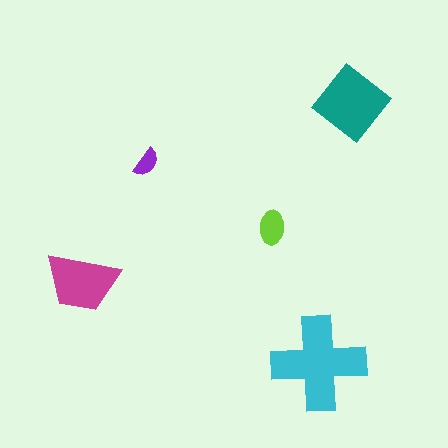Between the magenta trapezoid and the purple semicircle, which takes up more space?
The magenta trapezoid.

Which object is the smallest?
The purple semicircle.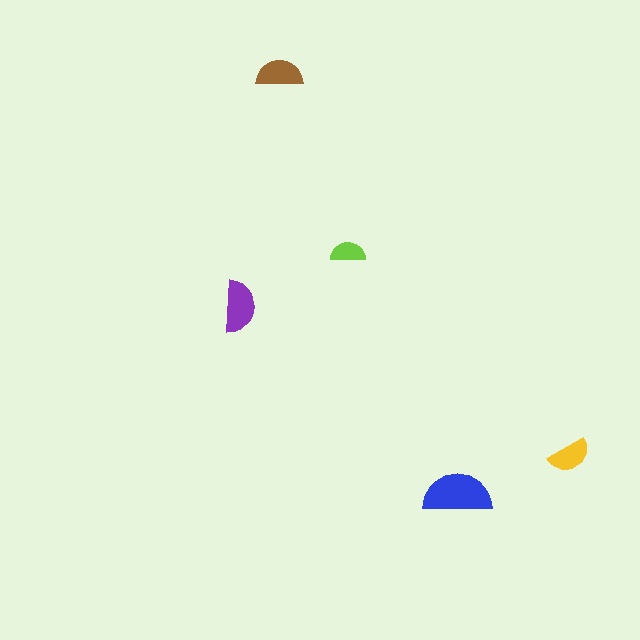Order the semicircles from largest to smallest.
the blue one, the purple one, the brown one, the yellow one, the lime one.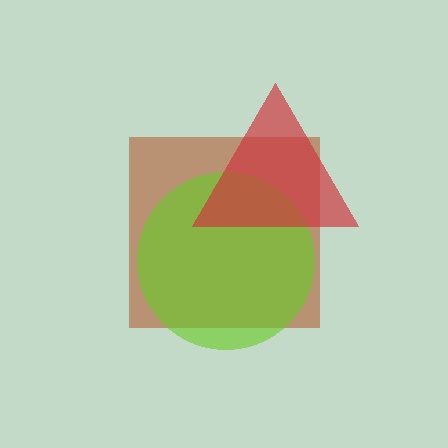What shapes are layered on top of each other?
The layered shapes are: a brown square, a lime circle, a red triangle.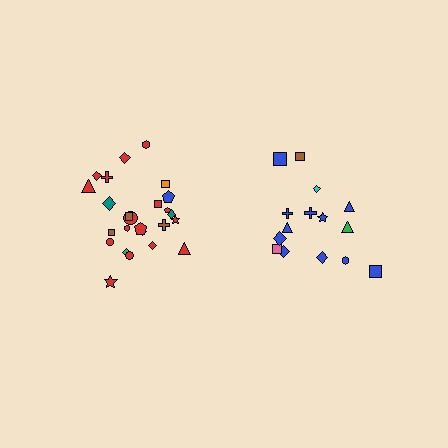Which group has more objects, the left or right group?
The left group.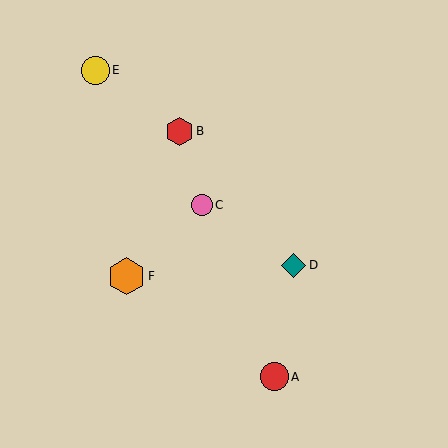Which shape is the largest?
The orange hexagon (labeled F) is the largest.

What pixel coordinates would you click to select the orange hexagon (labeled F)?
Click at (127, 276) to select the orange hexagon F.